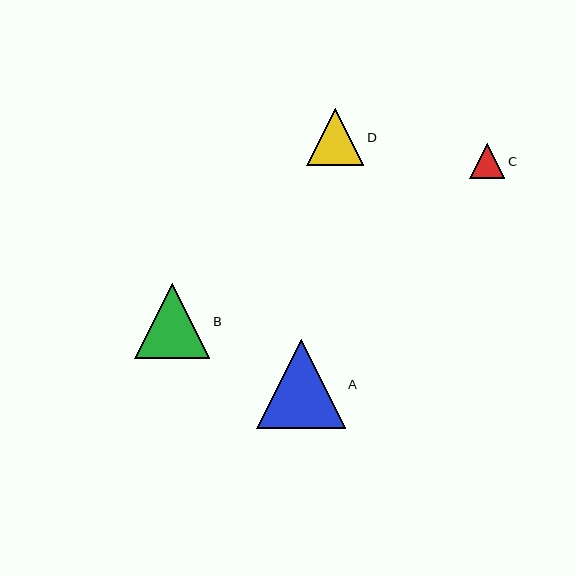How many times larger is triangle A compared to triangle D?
Triangle A is approximately 1.6 times the size of triangle D.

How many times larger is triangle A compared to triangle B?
Triangle A is approximately 1.2 times the size of triangle B.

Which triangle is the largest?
Triangle A is the largest with a size of approximately 89 pixels.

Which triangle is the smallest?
Triangle C is the smallest with a size of approximately 35 pixels.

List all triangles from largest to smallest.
From largest to smallest: A, B, D, C.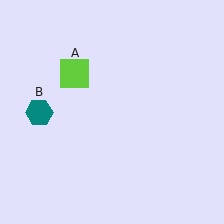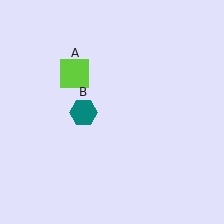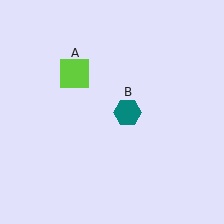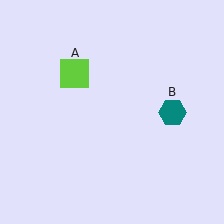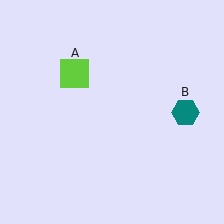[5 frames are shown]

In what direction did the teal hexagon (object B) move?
The teal hexagon (object B) moved right.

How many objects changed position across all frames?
1 object changed position: teal hexagon (object B).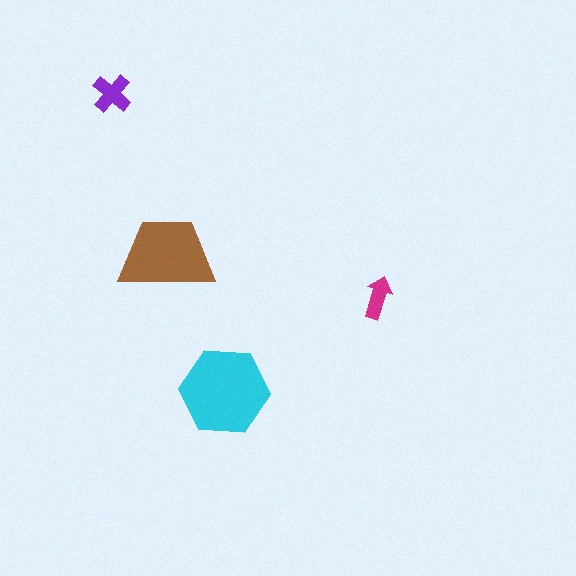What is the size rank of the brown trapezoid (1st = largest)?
2nd.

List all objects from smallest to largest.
The magenta arrow, the purple cross, the brown trapezoid, the cyan hexagon.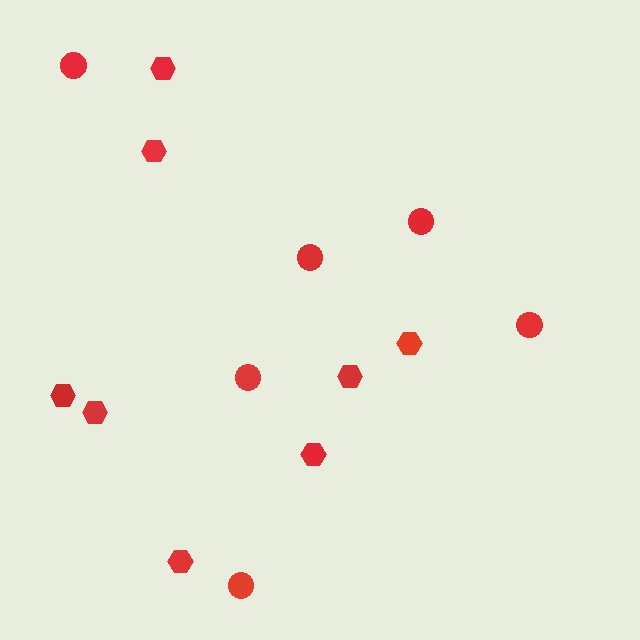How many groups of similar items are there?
There are 2 groups: one group of circles (6) and one group of hexagons (8).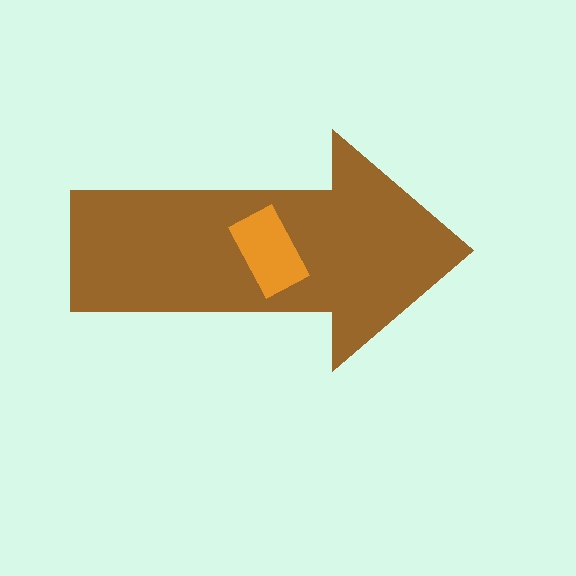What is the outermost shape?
The brown arrow.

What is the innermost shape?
The orange rectangle.